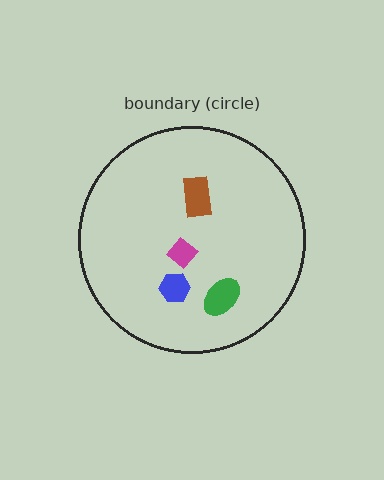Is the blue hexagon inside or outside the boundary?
Inside.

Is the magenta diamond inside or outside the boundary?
Inside.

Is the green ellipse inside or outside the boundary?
Inside.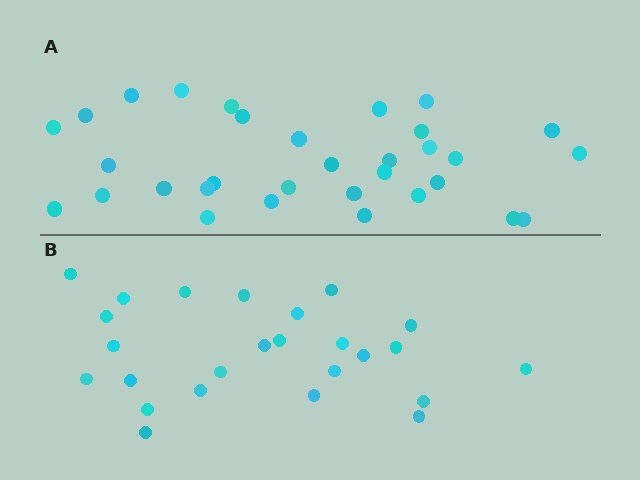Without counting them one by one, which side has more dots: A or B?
Region A (the top region) has more dots.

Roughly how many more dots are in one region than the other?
Region A has roughly 8 or so more dots than region B.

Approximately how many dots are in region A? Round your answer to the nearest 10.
About 30 dots. (The exact count is 32, which rounds to 30.)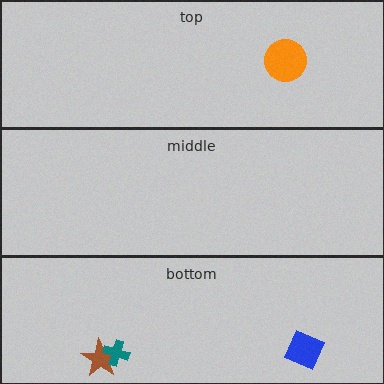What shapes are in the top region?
The orange circle.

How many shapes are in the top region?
1.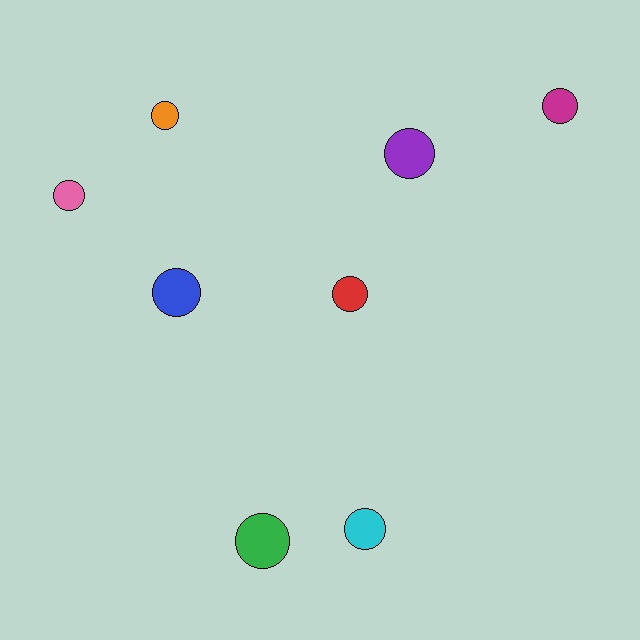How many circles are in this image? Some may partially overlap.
There are 8 circles.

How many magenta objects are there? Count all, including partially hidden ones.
There is 1 magenta object.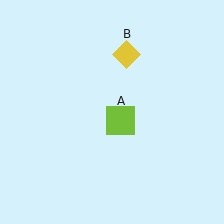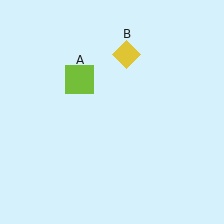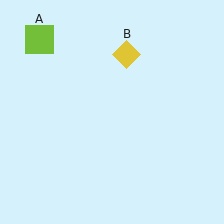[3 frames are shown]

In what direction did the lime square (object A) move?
The lime square (object A) moved up and to the left.